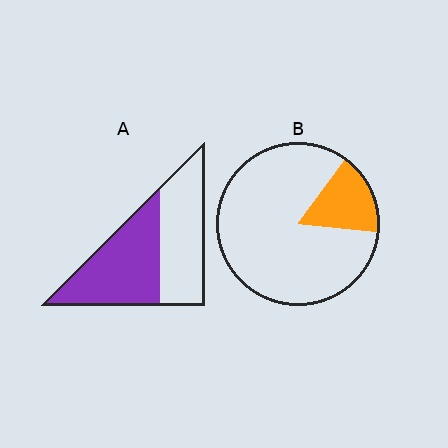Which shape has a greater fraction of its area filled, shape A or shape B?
Shape A.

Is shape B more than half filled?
No.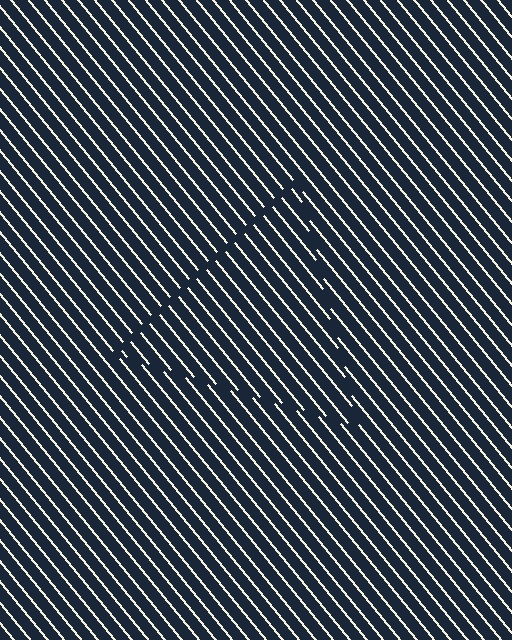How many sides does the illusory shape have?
3 sides — the line-ends trace a triangle.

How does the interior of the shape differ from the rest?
The interior of the shape contains the same grating, shifted by half a period — the contour is defined by the phase discontinuity where line-ends from the inner and outer gratings abut.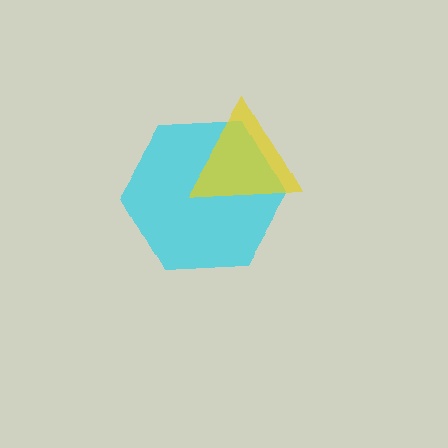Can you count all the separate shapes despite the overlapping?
Yes, there are 2 separate shapes.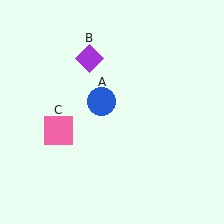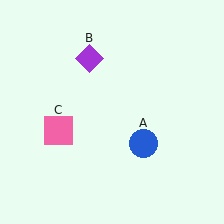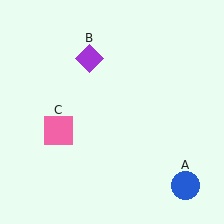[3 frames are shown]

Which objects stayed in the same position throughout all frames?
Purple diamond (object B) and pink square (object C) remained stationary.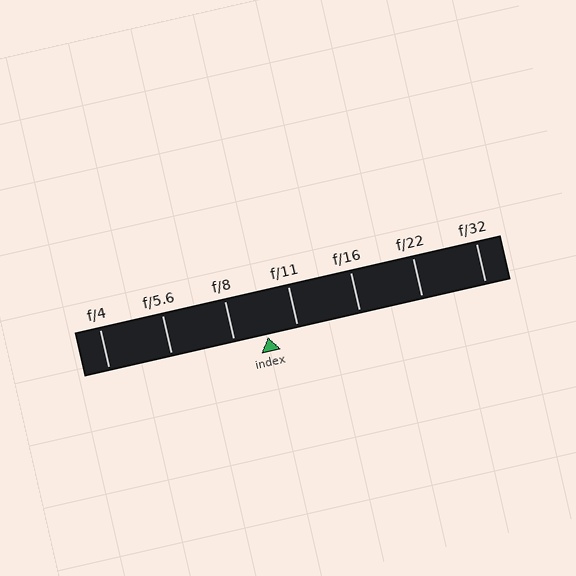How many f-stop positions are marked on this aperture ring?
There are 7 f-stop positions marked.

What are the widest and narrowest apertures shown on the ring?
The widest aperture shown is f/4 and the narrowest is f/32.